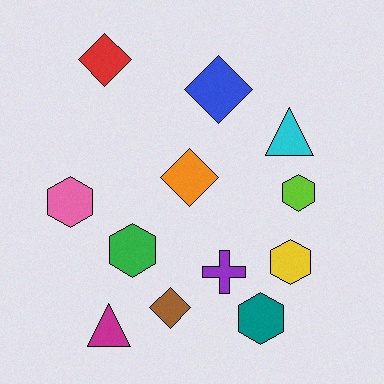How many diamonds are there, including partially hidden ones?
There are 4 diamonds.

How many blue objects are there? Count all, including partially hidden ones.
There is 1 blue object.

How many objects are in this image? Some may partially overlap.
There are 12 objects.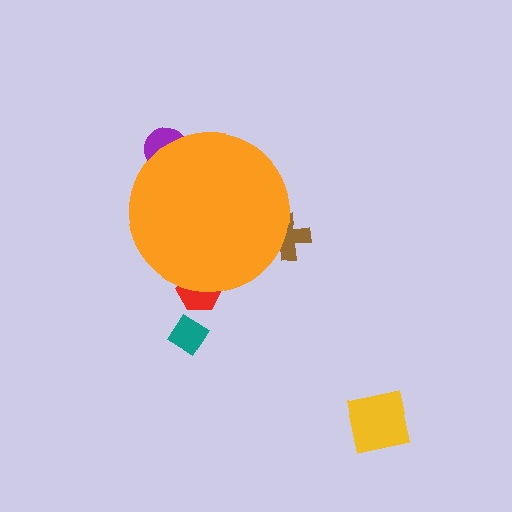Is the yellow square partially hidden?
No, the yellow square is fully visible.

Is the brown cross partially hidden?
Yes, the brown cross is partially hidden behind the orange circle.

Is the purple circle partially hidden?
Yes, the purple circle is partially hidden behind the orange circle.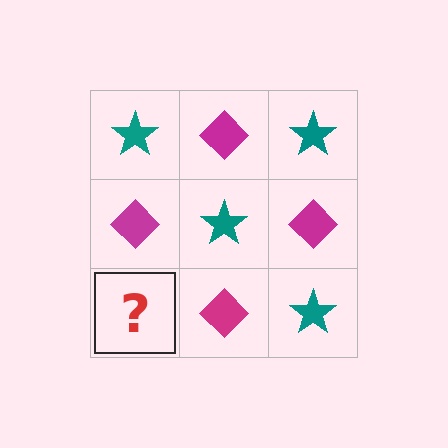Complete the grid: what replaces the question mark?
The question mark should be replaced with a teal star.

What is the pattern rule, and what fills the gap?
The rule is that it alternates teal star and magenta diamond in a checkerboard pattern. The gap should be filled with a teal star.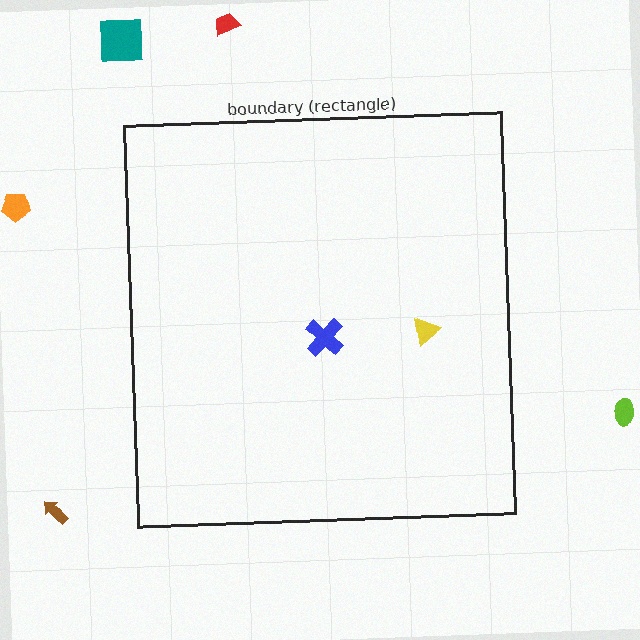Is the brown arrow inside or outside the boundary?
Outside.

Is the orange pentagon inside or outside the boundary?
Outside.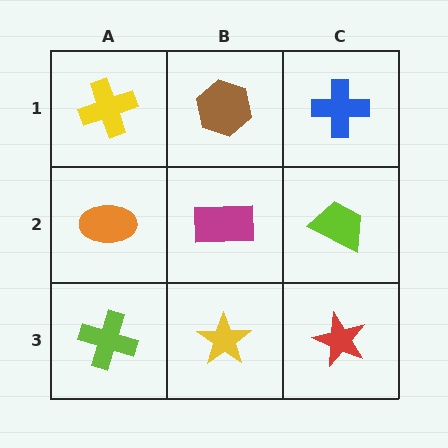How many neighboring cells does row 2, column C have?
3.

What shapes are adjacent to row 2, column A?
A yellow cross (row 1, column A), a lime cross (row 3, column A), a magenta rectangle (row 2, column B).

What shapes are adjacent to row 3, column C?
A lime trapezoid (row 2, column C), a yellow star (row 3, column B).